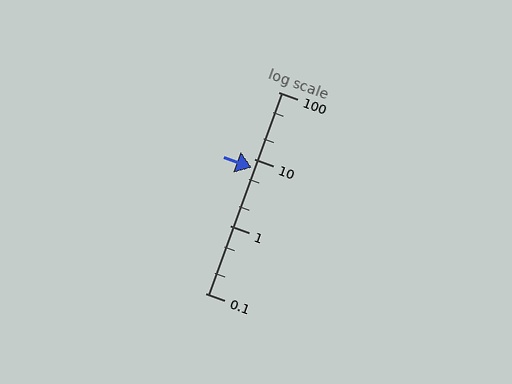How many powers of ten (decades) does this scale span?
The scale spans 3 decades, from 0.1 to 100.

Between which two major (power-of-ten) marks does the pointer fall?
The pointer is between 1 and 10.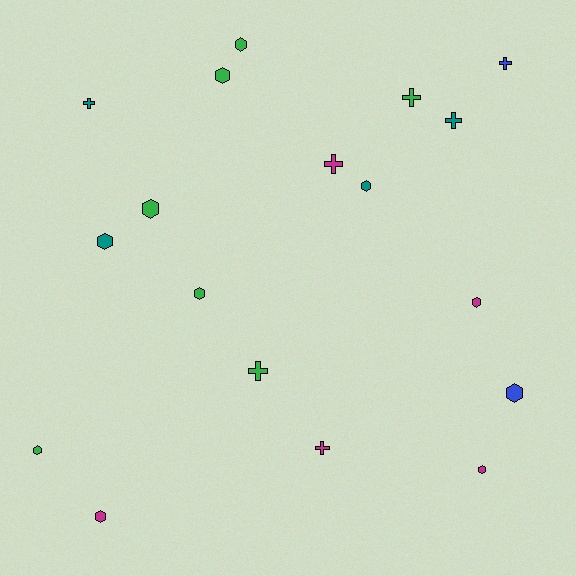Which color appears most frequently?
Green, with 7 objects.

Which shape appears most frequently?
Hexagon, with 11 objects.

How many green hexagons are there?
There are 5 green hexagons.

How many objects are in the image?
There are 18 objects.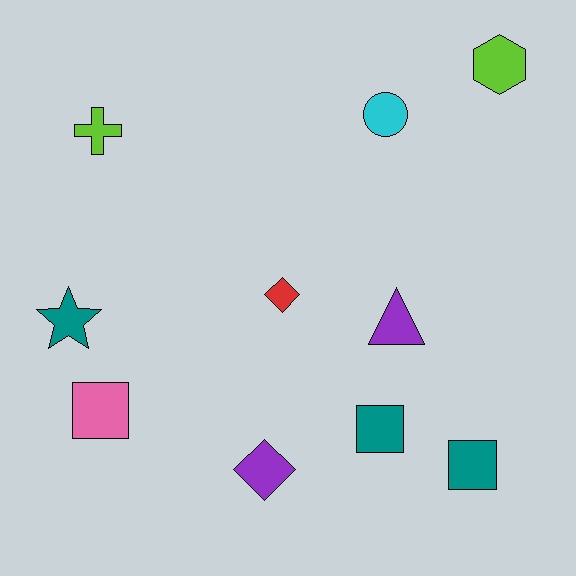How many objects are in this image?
There are 10 objects.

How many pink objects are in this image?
There is 1 pink object.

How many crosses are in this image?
There is 1 cross.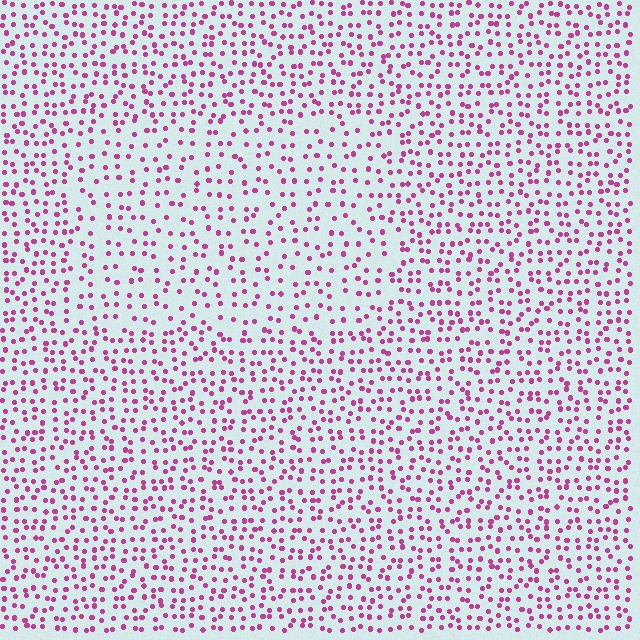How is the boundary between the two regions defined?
The boundary is defined by a change in element density (approximately 1.6x ratio). All elements are the same color, size, and shape.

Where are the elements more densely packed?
The elements are more densely packed outside the rectangle boundary.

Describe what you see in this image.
The image contains small magenta elements arranged at two different densities. A rectangle-shaped region is visible where the elements are less densely packed than the surrounding area.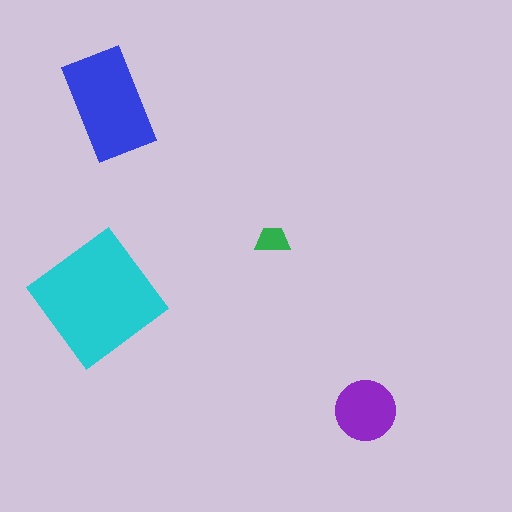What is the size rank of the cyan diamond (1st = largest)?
1st.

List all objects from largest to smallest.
The cyan diamond, the blue rectangle, the purple circle, the green trapezoid.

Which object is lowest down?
The purple circle is bottommost.